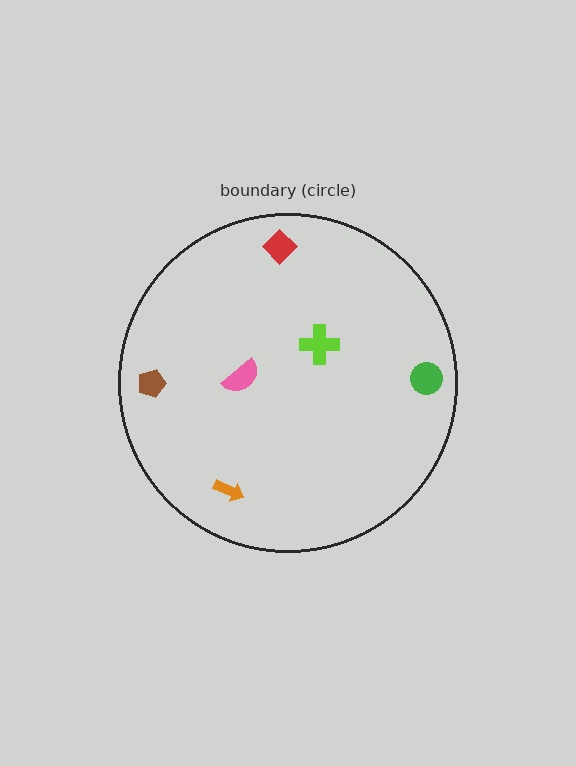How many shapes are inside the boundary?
6 inside, 0 outside.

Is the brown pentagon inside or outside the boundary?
Inside.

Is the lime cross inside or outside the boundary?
Inside.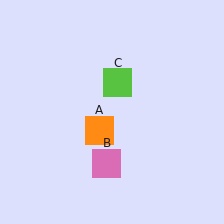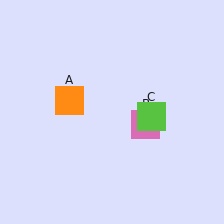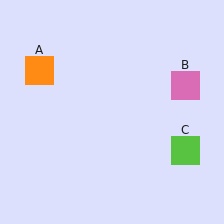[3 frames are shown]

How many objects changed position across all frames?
3 objects changed position: orange square (object A), pink square (object B), lime square (object C).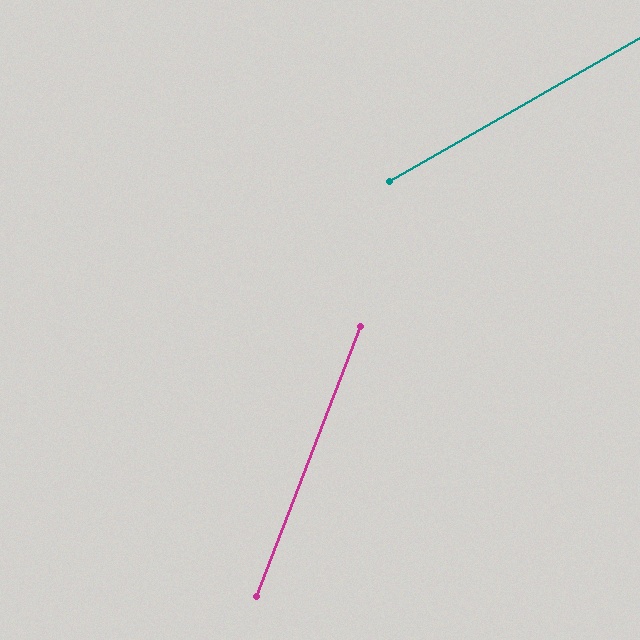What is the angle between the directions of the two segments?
Approximately 39 degrees.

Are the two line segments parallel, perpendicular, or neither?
Neither parallel nor perpendicular — they differ by about 39°.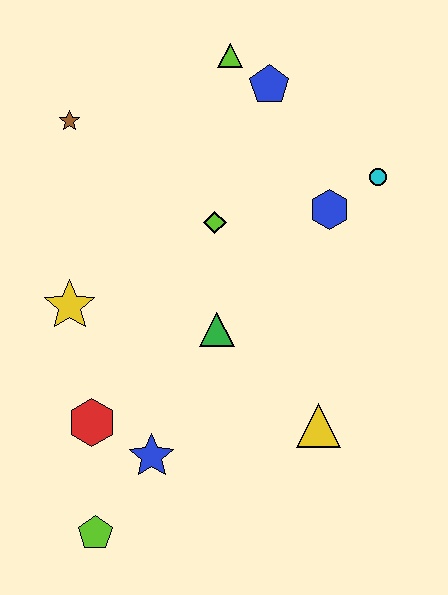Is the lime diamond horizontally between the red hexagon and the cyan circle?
Yes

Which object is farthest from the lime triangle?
The lime pentagon is farthest from the lime triangle.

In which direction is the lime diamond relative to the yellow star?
The lime diamond is to the right of the yellow star.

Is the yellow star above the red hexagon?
Yes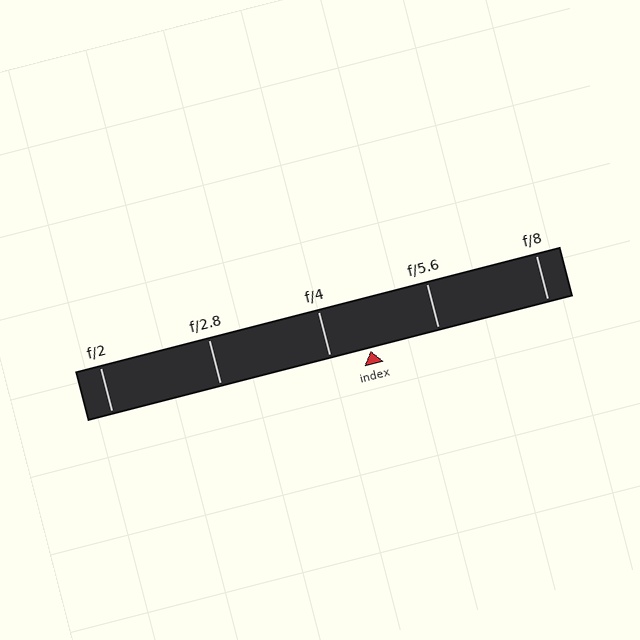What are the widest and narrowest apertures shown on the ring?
The widest aperture shown is f/2 and the narrowest is f/8.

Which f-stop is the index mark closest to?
The index mark is closest to f/4.